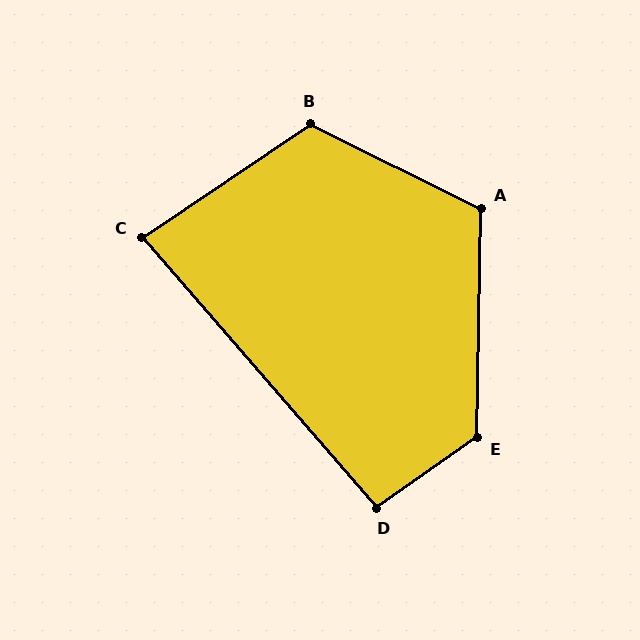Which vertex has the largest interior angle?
E, at approximately 126 degrees.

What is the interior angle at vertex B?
Approximately 120 degrees (obtuse).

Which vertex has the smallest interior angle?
C, at approximately 83 degrees.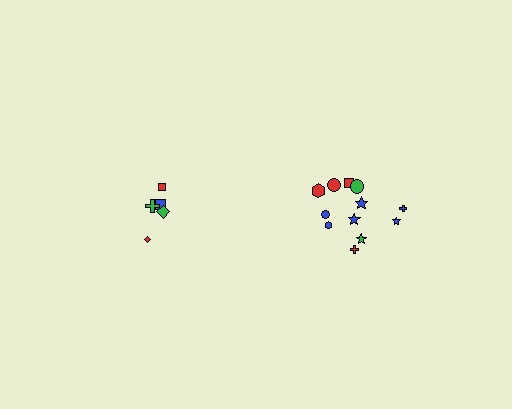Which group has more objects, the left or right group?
The right group.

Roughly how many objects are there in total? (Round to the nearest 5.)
Roughly 15 objects in total.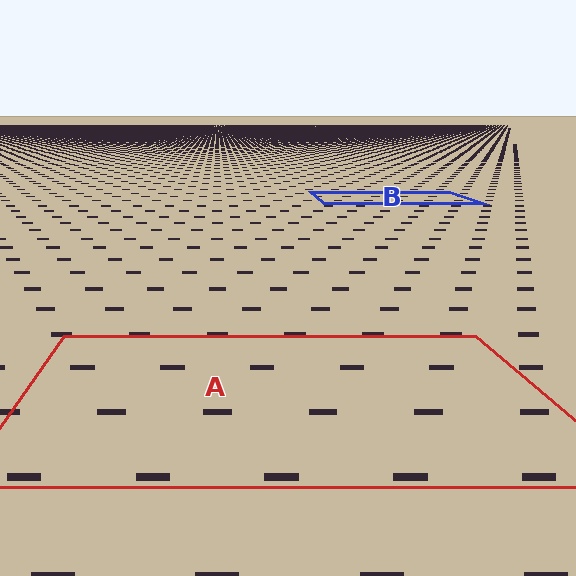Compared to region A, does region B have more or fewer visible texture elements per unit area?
Region B has more texture elements per unit area — they are packed more densely because it is farther away.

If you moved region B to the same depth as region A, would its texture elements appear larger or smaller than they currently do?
They would appear larger. At a closer depth, the same texture elements are projected at a bigger on-screen size.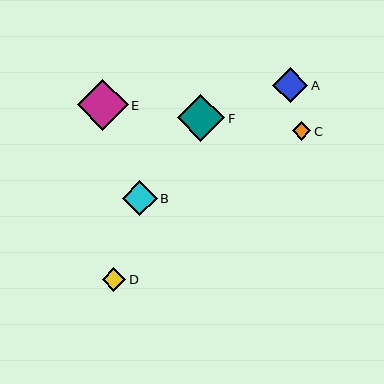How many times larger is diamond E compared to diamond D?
Diamond E is approximately 2.2 times the size of diamond D.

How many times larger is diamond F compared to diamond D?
Diamond F is approximately 2.0 times the size of diamond D.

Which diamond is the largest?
Diamond E is the largest with a size of approximately 51 pixels.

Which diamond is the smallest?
Diamond C is the smallest with a size of approximately 18 pixels.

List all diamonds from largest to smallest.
From largest to smallest: E, F, B, A, D, C.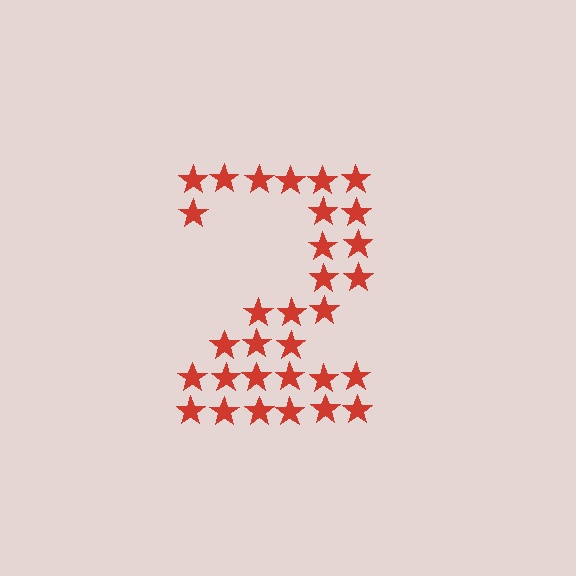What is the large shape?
The large shape is the digit 2.